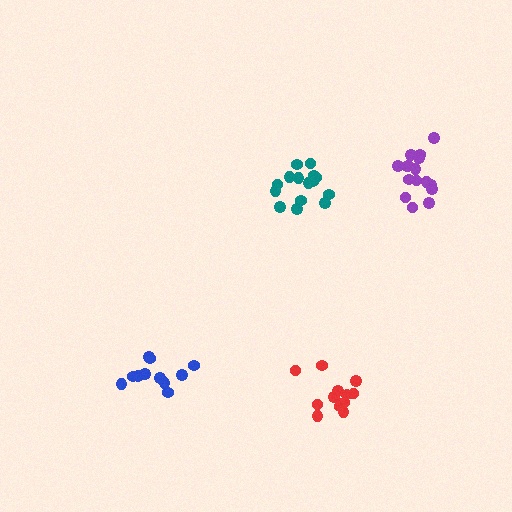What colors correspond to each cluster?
The clusters are colored: purple, red, blue, teal.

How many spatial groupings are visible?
There are 4 spatial groupings.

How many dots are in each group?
Group 1: 16 dots, Group 2: 12 dots, Group 3: 11 dots, Group 4: 15 dots (54 total).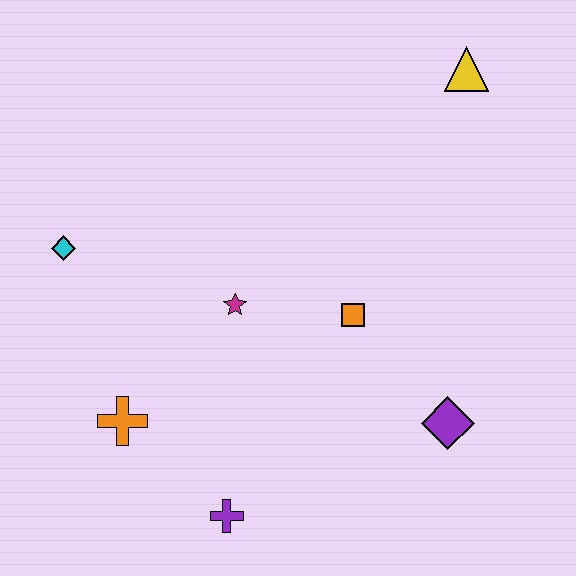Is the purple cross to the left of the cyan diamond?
No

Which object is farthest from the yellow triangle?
The purple cross is farthest from the yellow triangle.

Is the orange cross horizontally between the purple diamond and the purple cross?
No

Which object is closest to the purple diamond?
The orange square is closest to the purple diamond.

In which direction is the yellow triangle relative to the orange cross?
The yellow triangle is above the orange cross.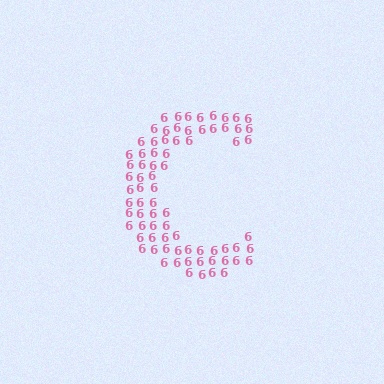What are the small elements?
The small elements are digit 6's.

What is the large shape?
The large shape is the letter C.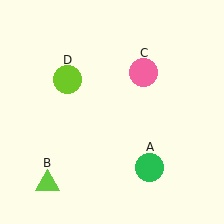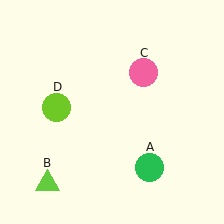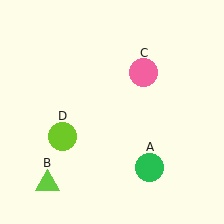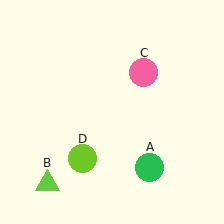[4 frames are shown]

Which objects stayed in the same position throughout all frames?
Green circle (object A) and lime triangle (object B) and pink circle (object C) remained stationary.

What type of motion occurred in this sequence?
The lime circle (object D) rotated counterclockwise around the center of the scene.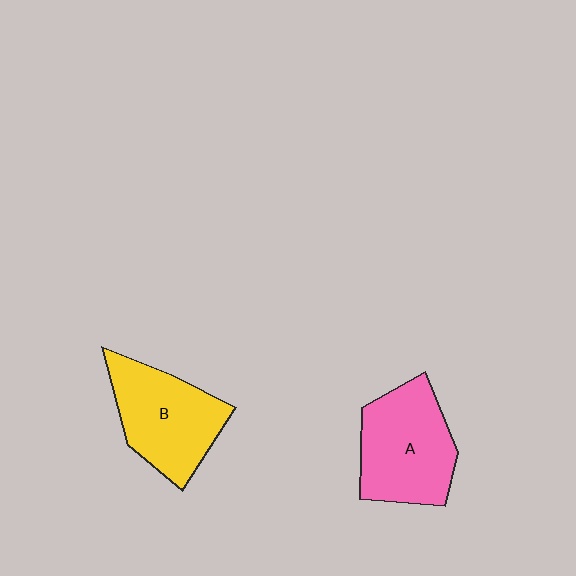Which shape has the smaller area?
Shape B (yellow).